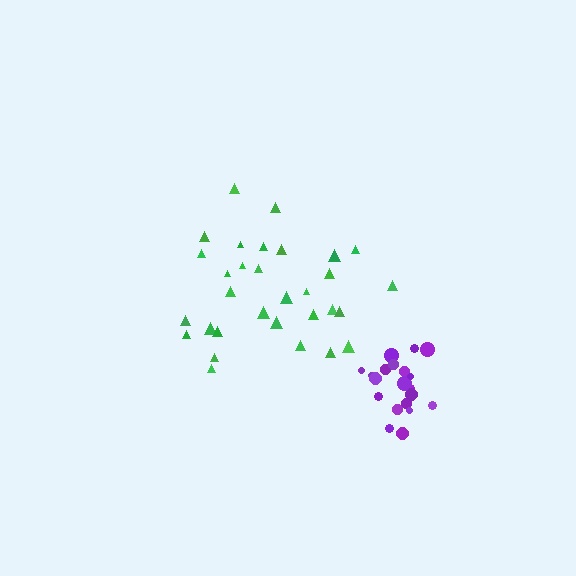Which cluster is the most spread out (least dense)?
Green.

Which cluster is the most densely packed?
Purple.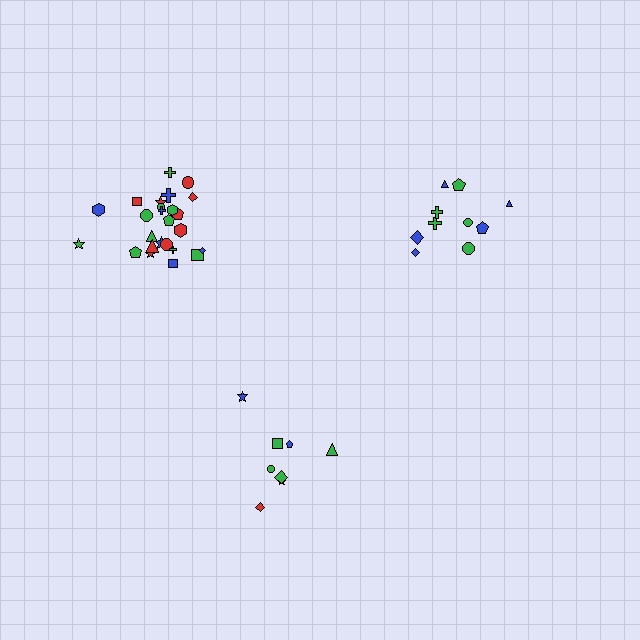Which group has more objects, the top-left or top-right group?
The top-left group.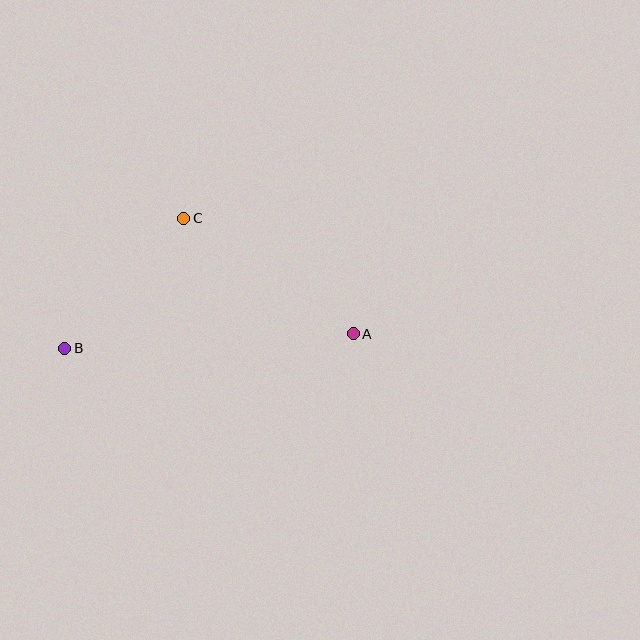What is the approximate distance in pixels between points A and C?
The distance between A and C is approximately 205 pixels.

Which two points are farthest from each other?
Points A and B are farthest from each other.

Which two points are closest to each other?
Points B and C are closest to each other.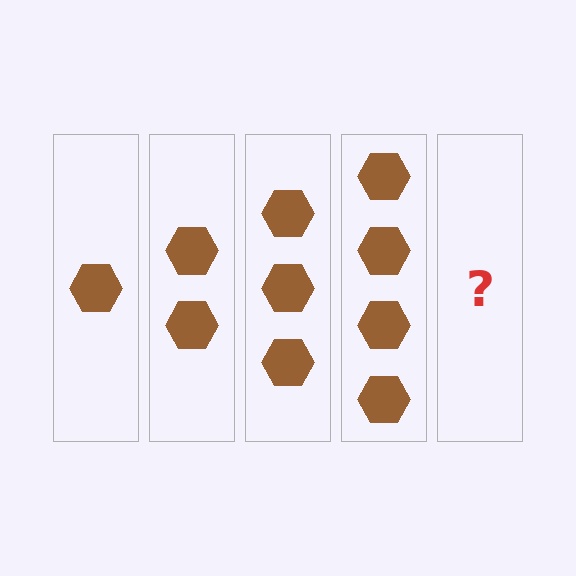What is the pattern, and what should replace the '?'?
The pattern is that each step adds one more hexagon. The '?' should be 5 hexagons.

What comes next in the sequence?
The next element should be 5 hexagons.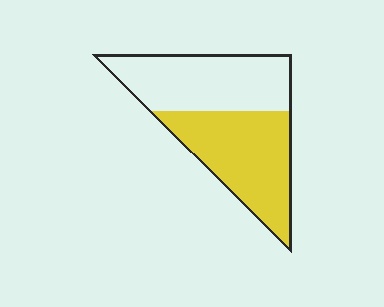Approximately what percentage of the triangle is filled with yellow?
Approximately 50%.